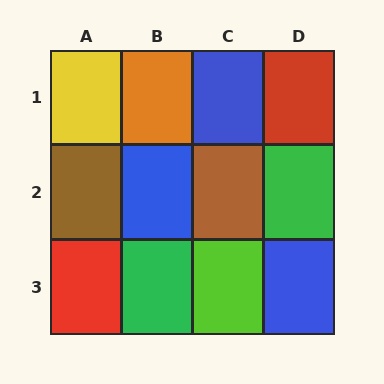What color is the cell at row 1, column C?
Blue.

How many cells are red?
2 cells are red.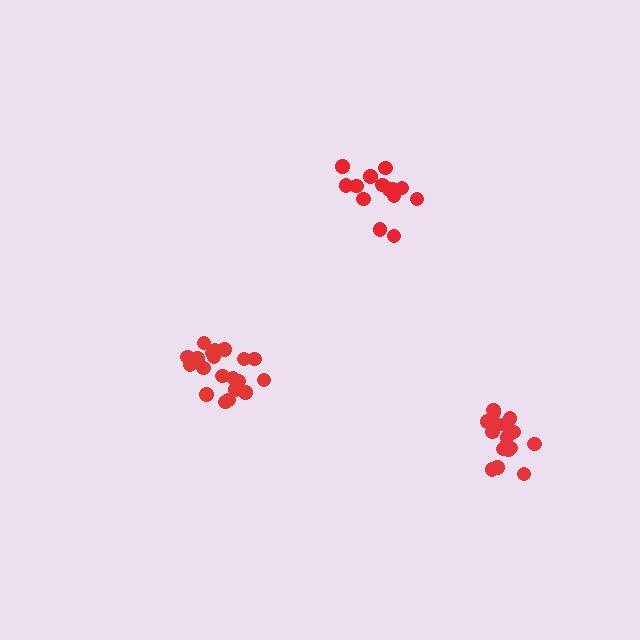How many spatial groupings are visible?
There are 3 spatial groupings.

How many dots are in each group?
Group 1: 20 dots, Group 2: 17 dots, Group 3: 14 dots (51 total).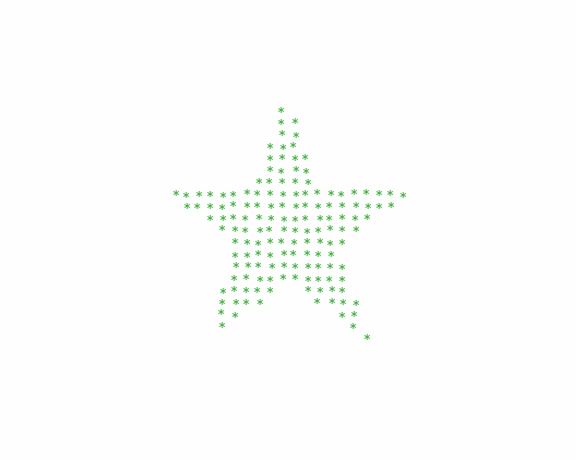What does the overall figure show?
The overall figure shows a star.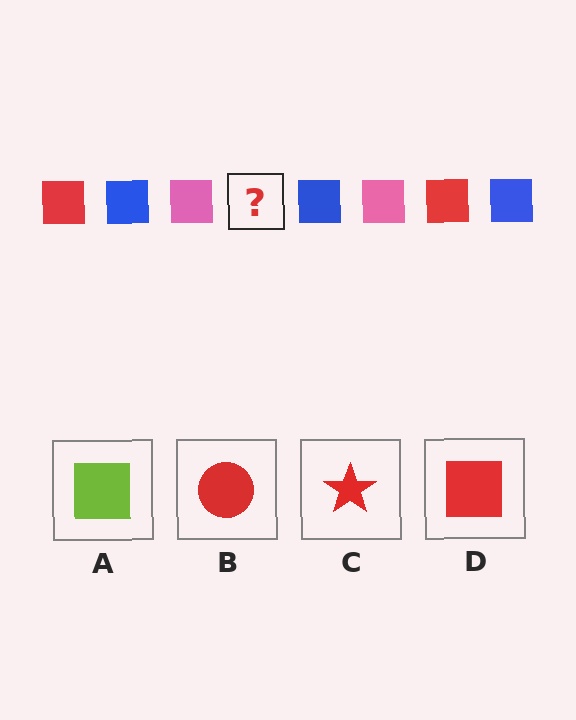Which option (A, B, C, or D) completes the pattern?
D.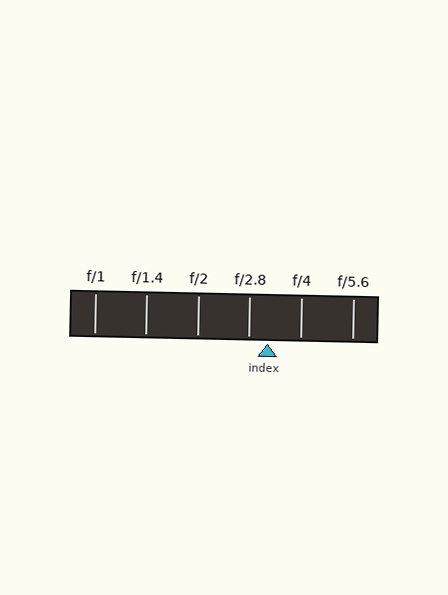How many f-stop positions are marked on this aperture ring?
There are 6 f-stop positions marked.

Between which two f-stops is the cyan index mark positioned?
The index mark is between f/2.8 and f/4.